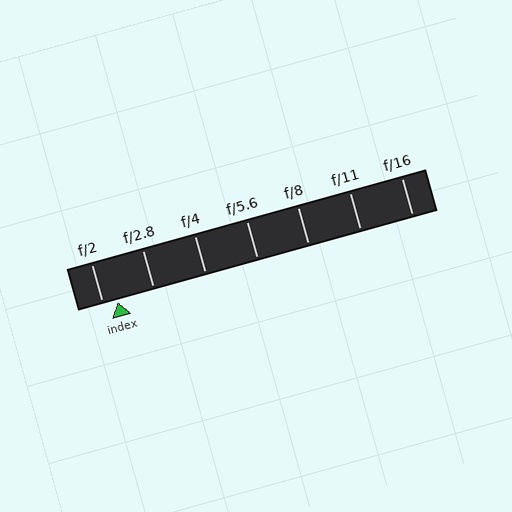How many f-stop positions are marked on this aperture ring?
There are 7 f-stop positions marked.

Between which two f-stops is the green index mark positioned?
The index mark is between f/2 and f/2.8.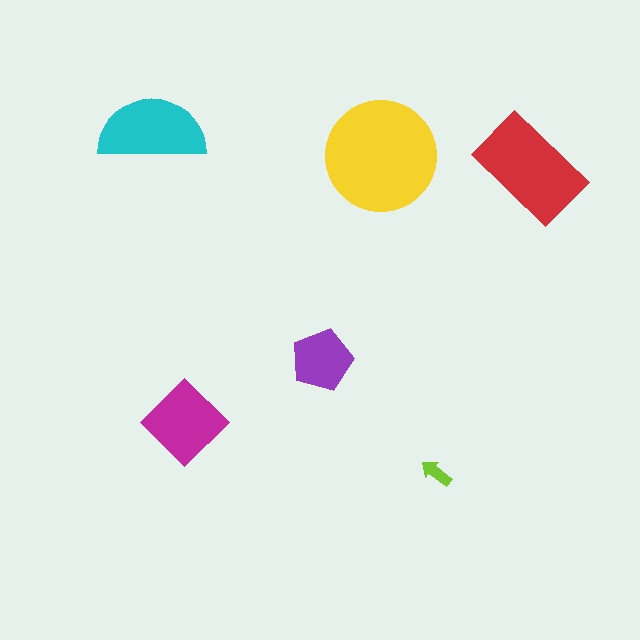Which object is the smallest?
The lime arrow.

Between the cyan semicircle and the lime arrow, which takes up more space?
The cyan semicircle.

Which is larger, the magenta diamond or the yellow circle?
The yellow circle.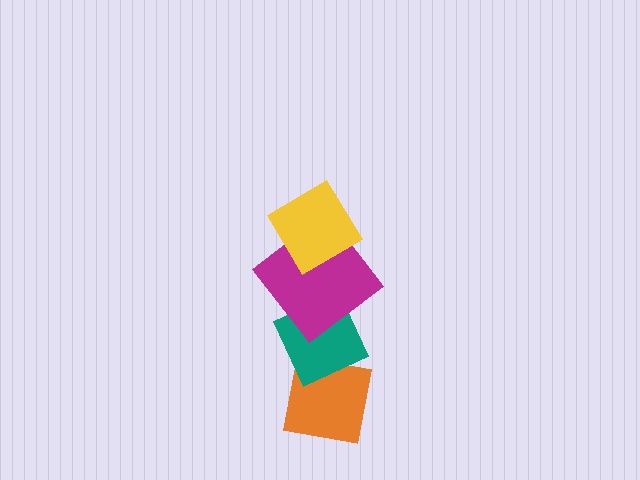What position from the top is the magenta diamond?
The magenta diamond is 2nd from the top.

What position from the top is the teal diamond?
The teal diamond is 3rd from the top.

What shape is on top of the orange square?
The teal diamond is on top of the orange square.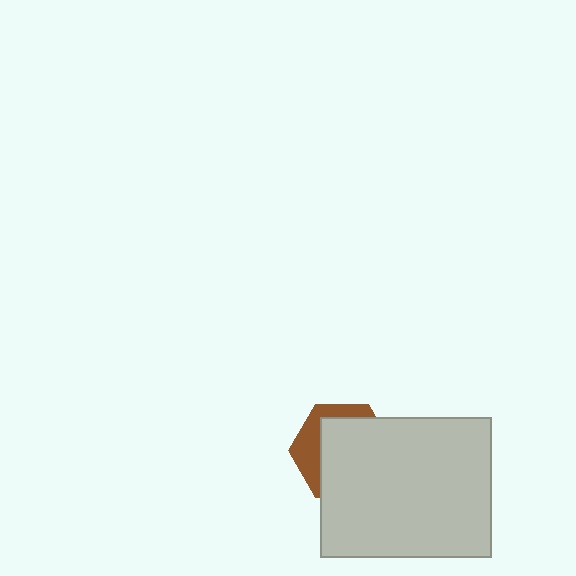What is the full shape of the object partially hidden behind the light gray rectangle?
The partially hidden object is a brown hexagon.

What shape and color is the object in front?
The object in front is a light gray rectangle.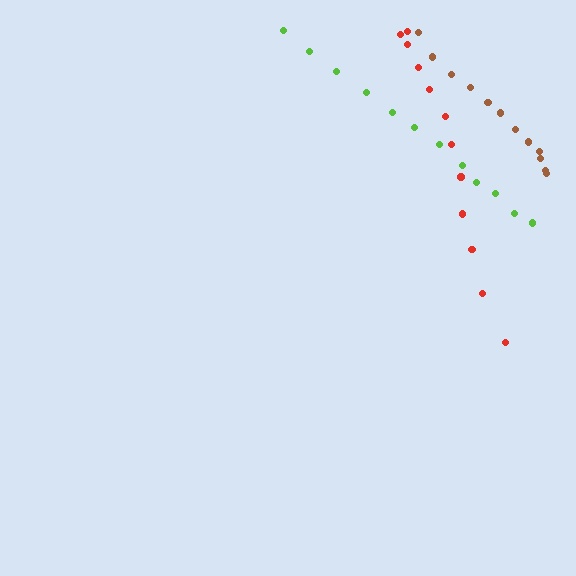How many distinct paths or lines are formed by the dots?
There are 3 distinct paths.